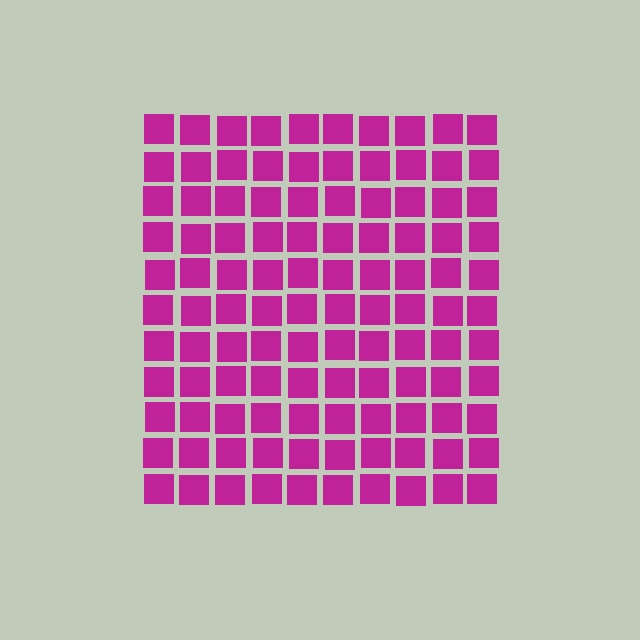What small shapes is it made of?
It is made of small squares.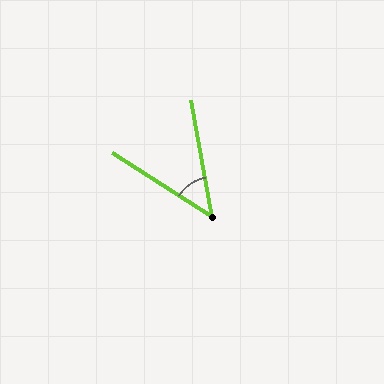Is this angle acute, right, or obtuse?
It is acute.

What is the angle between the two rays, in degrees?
Approximately 48 degrees.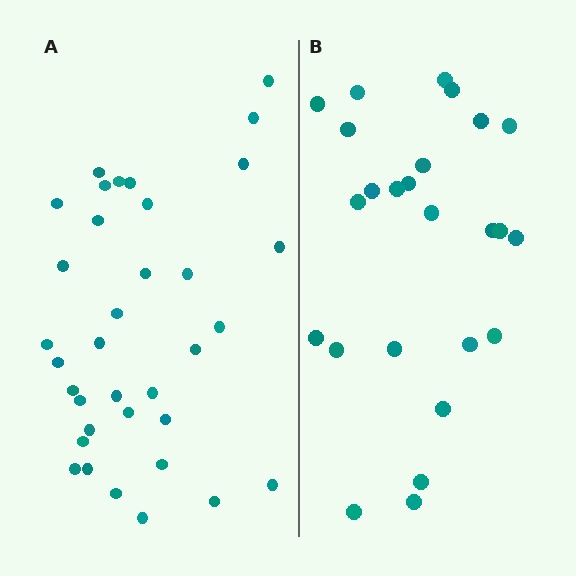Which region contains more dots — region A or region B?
Region A (the left region) has more dots.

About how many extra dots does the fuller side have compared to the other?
Region A has roughly 10 or so more dots than region B.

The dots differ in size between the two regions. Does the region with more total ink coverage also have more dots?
No. Region B has more total ink coverage because its dots are larger, but region A actually contains more individual dots. Total area can be misleading — the number of items is what matters here.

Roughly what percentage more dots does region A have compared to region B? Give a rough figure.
About 40% more.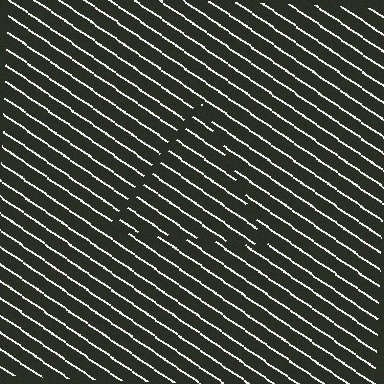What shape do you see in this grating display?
An illusory triangle. The interior of the shape contains the same grating, shifted by half a period — the contour is defined by the phase discontinuity where line-ends from the inner and outer gratings abut.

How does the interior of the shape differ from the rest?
The interior of the shape contains the same grating, shifted by half a period — the contour is defined by the phase discontinuity where line-ends from the inner and outer gratings abut.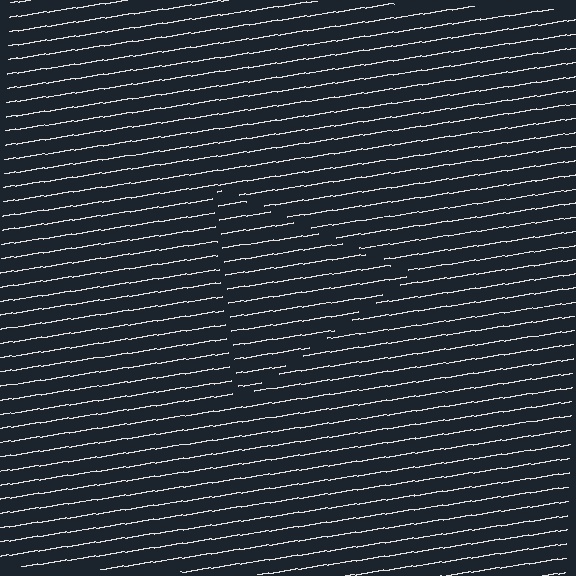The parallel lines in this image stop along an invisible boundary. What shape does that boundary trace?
An illusory triangle. The interior of the shape contains the same grating, shifted by half a period — the contour is defined by the phase discontinuity where line-ends from the inner and outer gratings abut.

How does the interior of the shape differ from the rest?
The interior of the shape contains the same grating, shifted by half a period — the contour is defined by the phase discontinuity where line-ends from the inner and outer gratings abut.